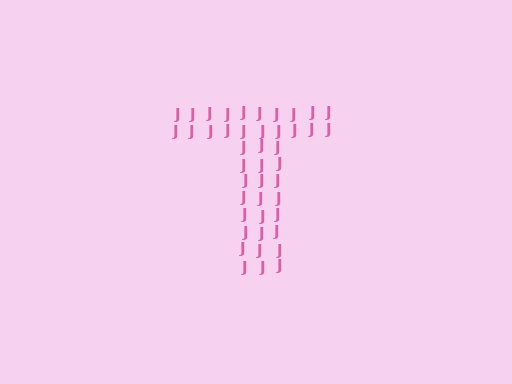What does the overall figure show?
The overall figure shows the letter T.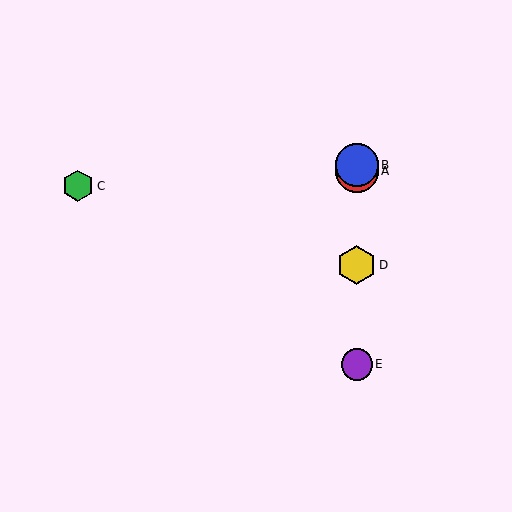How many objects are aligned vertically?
4 objects (A, B, D, E) are aligned vertically.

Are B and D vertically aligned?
Yes, both are at x≈357.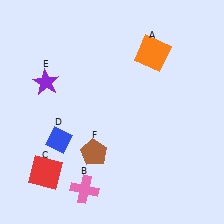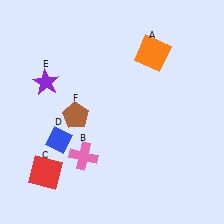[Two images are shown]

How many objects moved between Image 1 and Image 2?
2 objects moved between the two images.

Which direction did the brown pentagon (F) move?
The brown pentagon (F) moved up.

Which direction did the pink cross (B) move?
The pink cross (B) moved up.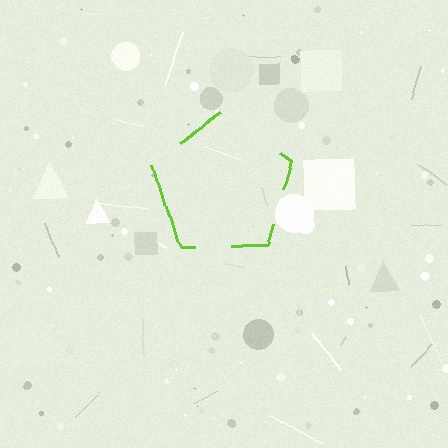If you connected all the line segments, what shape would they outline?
They would outline a pentagon.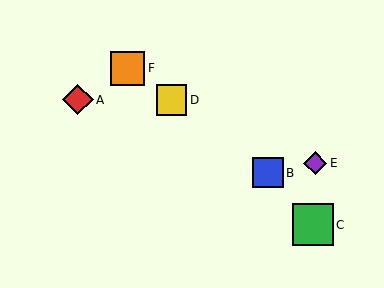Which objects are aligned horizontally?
Objects A, D are aligned horizontally.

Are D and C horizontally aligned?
No, D is at y≈100 and C is at y≈225.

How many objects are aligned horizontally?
2 objects (A, D) are aligned horizontally.